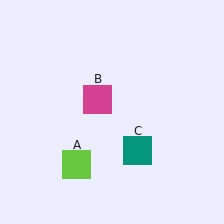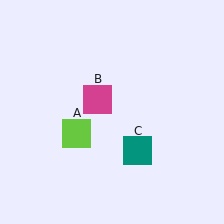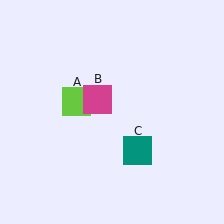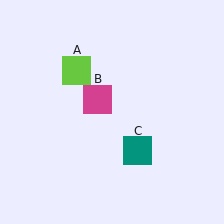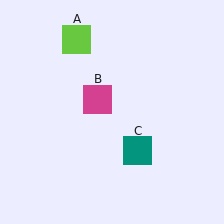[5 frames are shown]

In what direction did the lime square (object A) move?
The lime square (object A) moved up.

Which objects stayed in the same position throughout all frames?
Magenta square (object B) and teal square (object C) remained stationary.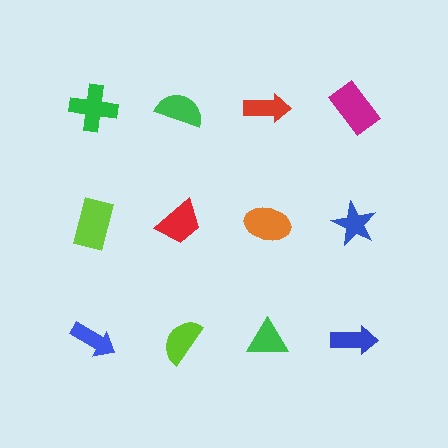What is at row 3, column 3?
A green triangle.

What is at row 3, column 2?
A lime semicircle.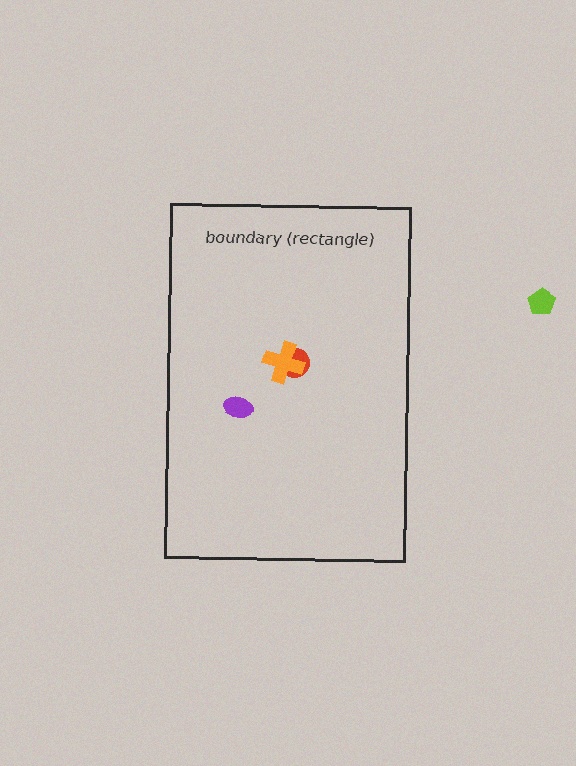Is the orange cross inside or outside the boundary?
Inside.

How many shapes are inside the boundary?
3 inside, 1 outside.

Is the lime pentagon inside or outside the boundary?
Outside.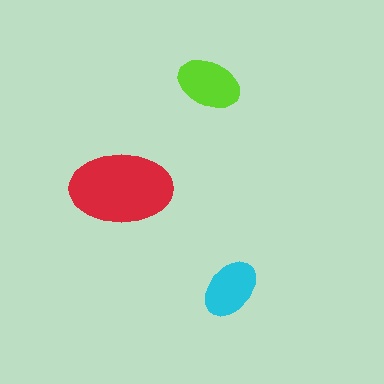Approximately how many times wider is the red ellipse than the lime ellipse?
About 1.5 times wider.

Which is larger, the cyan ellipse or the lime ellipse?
The lime one.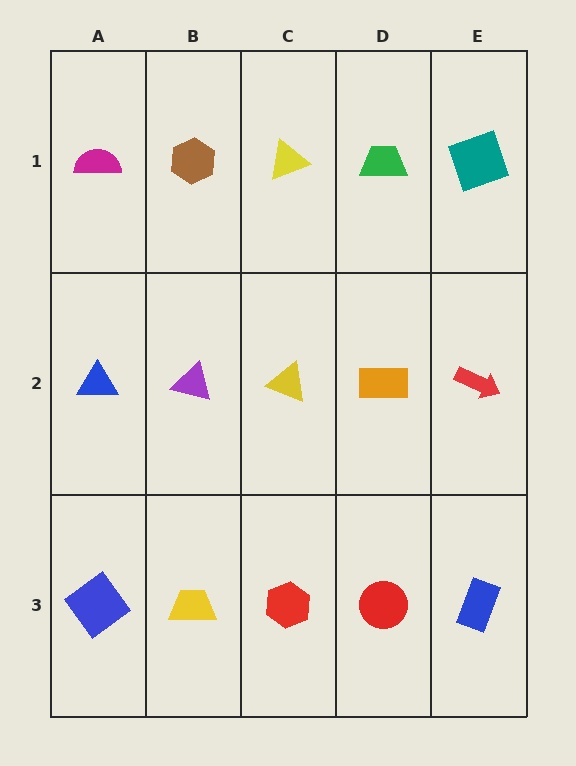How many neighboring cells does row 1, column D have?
3.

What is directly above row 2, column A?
A magenta semicircle.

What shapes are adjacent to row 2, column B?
A brown hexagon (row 1, column B), a yellow trapezoid (row 3, column B), a blue triangle (row 2, column A), a yellow triangle (row 2, column C).